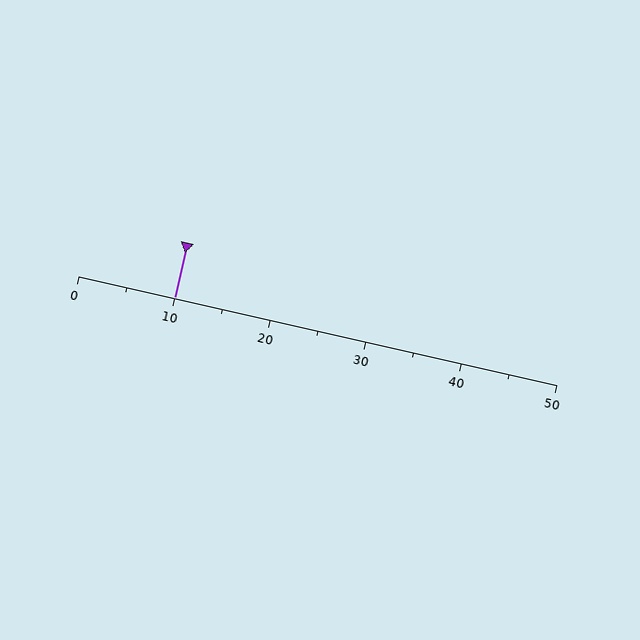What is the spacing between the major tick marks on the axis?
The major ticks are spaced 10 apart.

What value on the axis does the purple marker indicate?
The marker indicates approximately 10.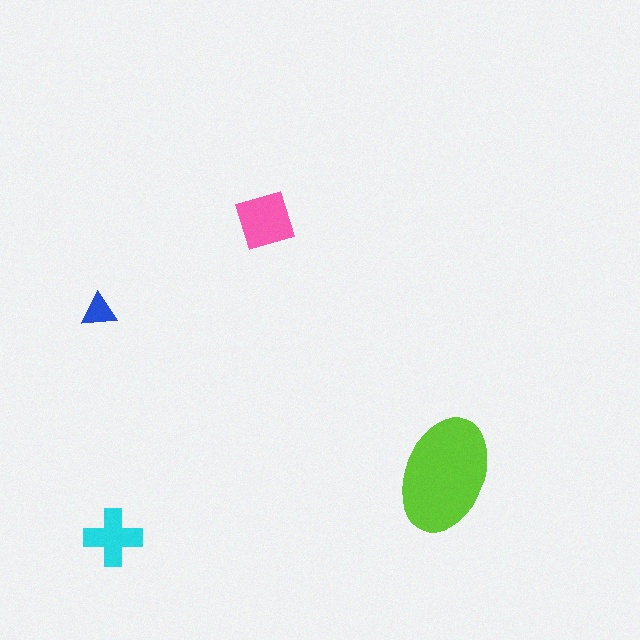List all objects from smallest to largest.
The blue triangle, the cyan cross, the pink square, the lime ellipse.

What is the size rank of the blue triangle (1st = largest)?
4th.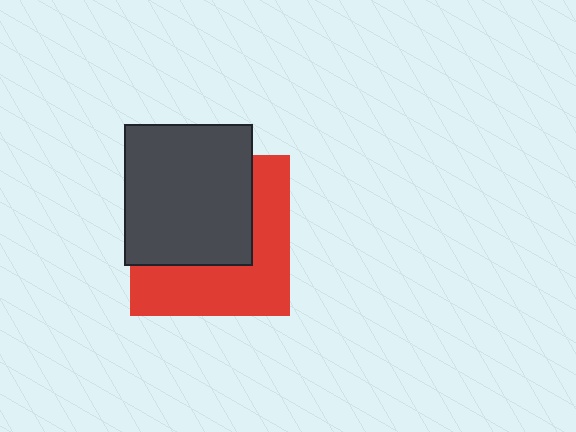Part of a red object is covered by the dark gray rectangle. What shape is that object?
It is a square.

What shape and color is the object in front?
The object in front is a dark gray rectangle.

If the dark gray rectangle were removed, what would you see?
You would see the complete red square.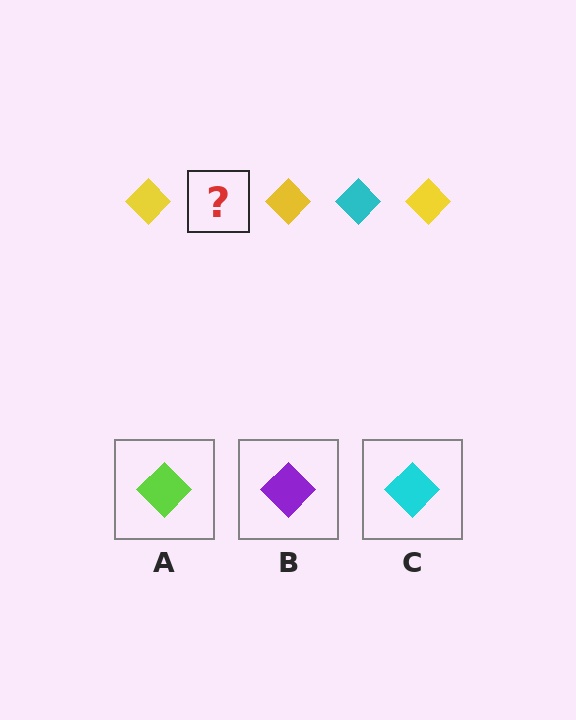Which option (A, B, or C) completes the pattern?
C.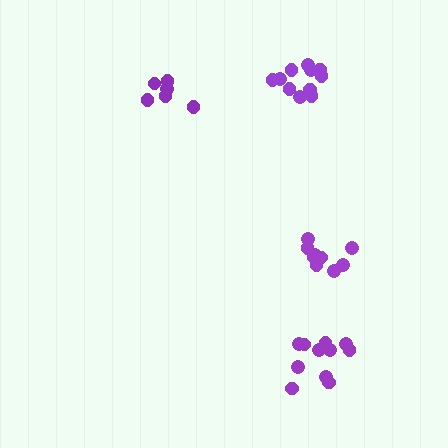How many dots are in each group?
Group 1: 11 dots, Group 2: 11 dots, Group 3: 9 dots, Group 4: 6 dots (37 total).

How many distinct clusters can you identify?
There are 4 distinct clusters.